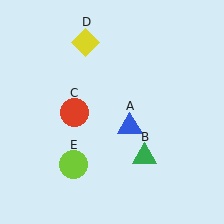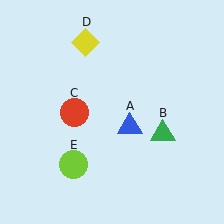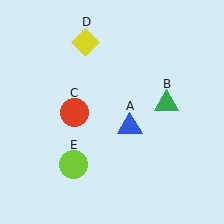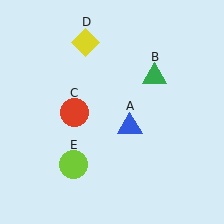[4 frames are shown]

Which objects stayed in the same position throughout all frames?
Blue triangle (object A) and red circle (object C) and yellow diamond (object D) and lime circle (object E) remained stationary.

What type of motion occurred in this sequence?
The green triangle (object B) rotated counterclockwise around the center of the scene.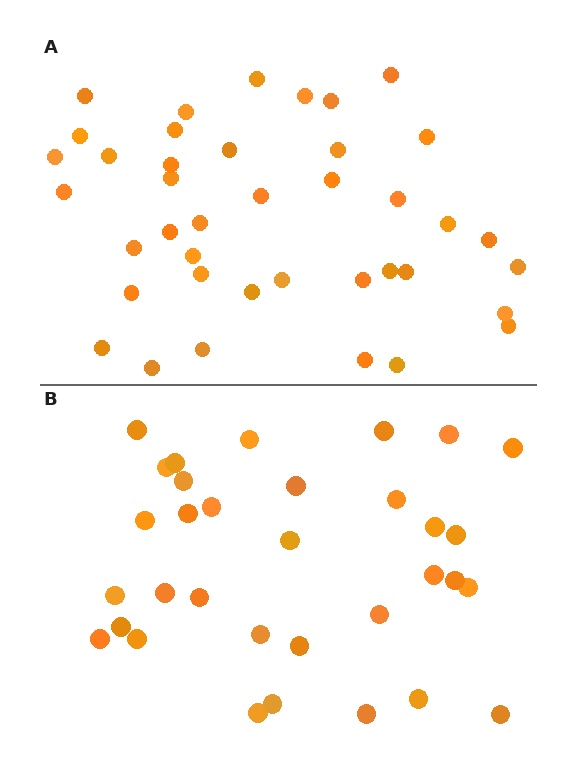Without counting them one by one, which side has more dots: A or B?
Region A (the top region) has more dots.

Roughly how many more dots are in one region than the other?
Region A has roughly 8 or so more dots than region B.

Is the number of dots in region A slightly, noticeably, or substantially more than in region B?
Region A has only slightly more — the two regions are fairly close. The ratio is roughly 1.2 to 1.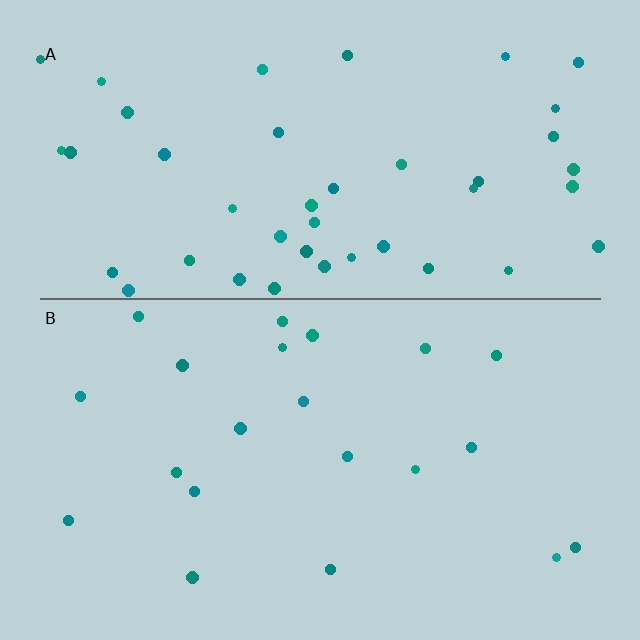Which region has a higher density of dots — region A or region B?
A (the top).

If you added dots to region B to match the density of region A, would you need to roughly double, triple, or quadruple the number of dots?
Approximately double.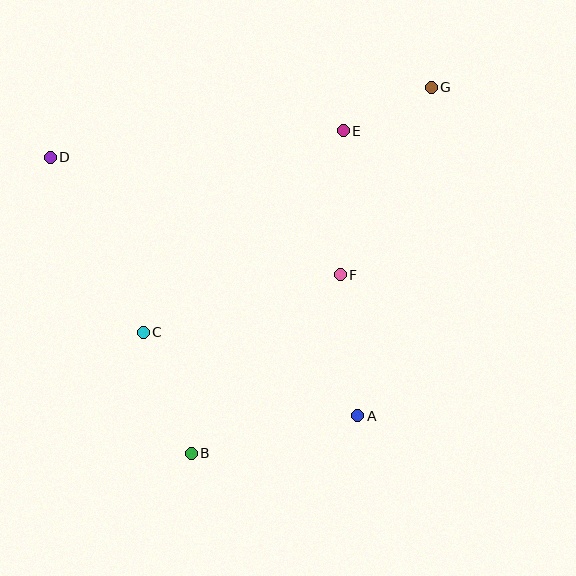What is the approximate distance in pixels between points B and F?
The distance between B and F is approximately 233 pixels.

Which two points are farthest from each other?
Points B and G are farthest from each other.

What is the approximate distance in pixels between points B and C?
The distance between B and C is approximately 130 pixels.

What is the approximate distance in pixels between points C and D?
The distance between C and D is approximately 198 pixels.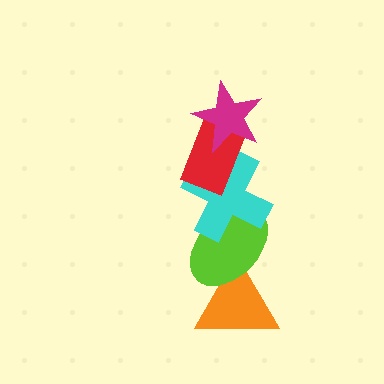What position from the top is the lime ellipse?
The lime ellipse is 4th from the top.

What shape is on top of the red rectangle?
The magenta star is on top of the red rectangle.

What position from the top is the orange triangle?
The orange triangle is 5th from the top.